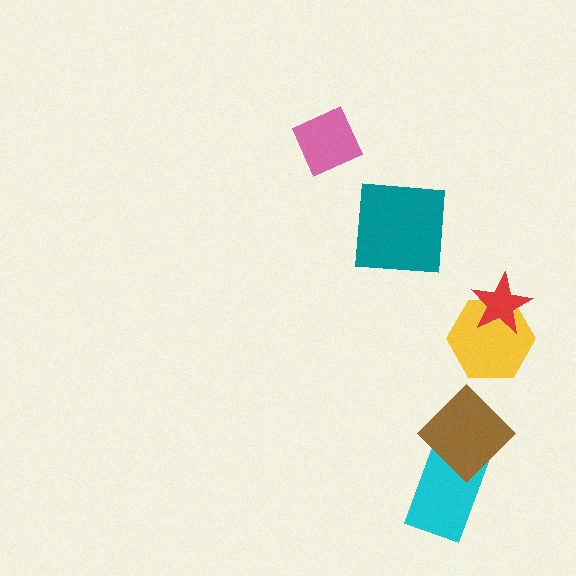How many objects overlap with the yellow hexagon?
1 object overlaps with the yellow hexagon.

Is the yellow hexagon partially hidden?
Yes, it is partially covered by another shape.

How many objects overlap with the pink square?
0 objects overlap with the pink square.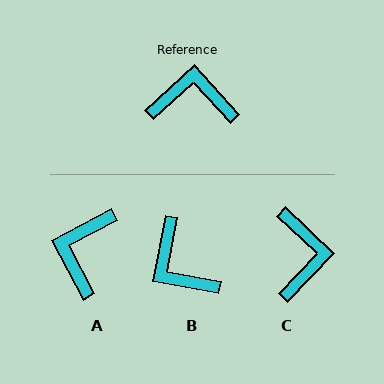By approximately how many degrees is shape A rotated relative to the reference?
Approximately 76 degrees counter-clockwise.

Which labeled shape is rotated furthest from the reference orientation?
B, about 127 degrees away.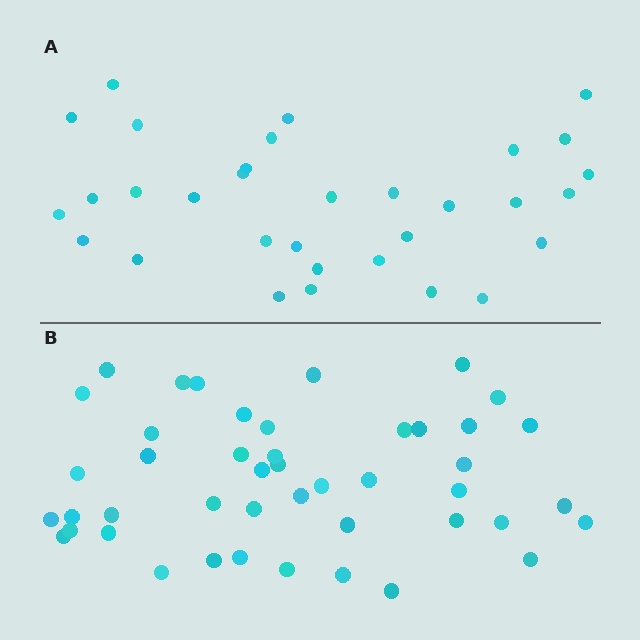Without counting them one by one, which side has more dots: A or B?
Region B (the bottom region) has more dots.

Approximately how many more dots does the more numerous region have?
Region B has approximately 15 more dots than region A.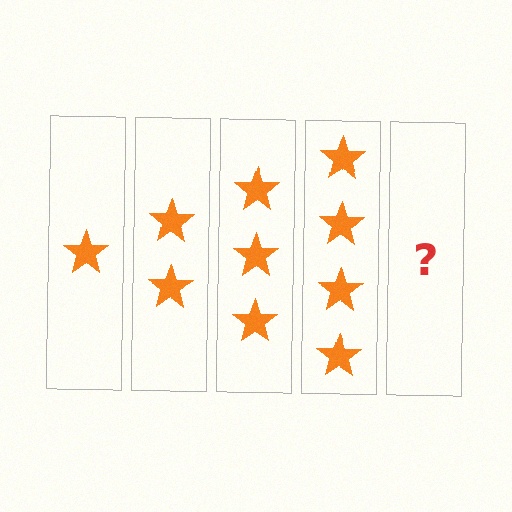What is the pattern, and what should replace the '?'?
The pattern is that each step adds one more star. The '?' should be 5 stars.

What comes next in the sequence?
The next element should be 5 stars.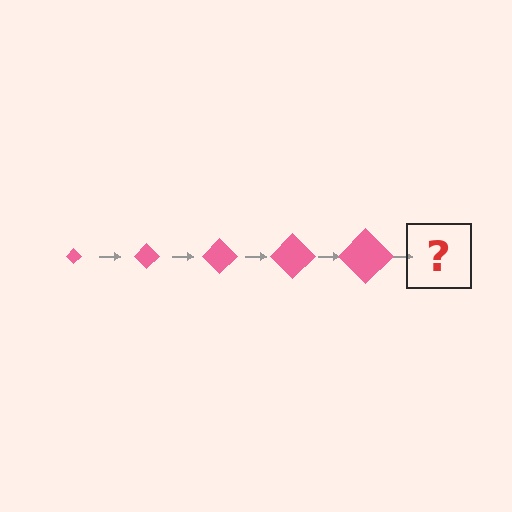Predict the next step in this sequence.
The next step is a pink diamond, larger than the previous one.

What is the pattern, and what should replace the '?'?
The pattern is that the diamond gets progressively larger each step. The '?' should be a pink diamond, larger than the previous one.